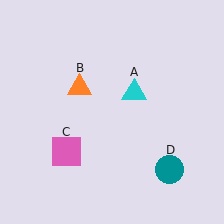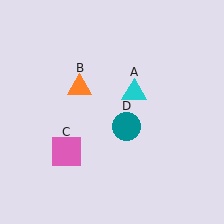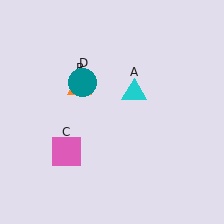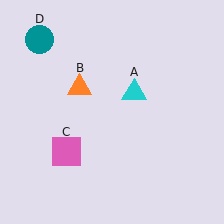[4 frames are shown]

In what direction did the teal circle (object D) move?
The teal circle (object D) moved up and to the left.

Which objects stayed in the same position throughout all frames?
Cyan triangle (object A) and orange triangle (object B) and pink square (object C) remained stationary.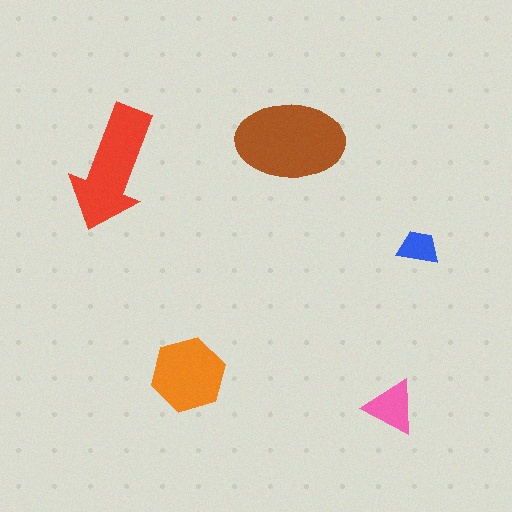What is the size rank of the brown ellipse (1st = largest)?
1st.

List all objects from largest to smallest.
The brown ellipse, the red arrow, the orange hexagon, the pink triangle, the blue trapezoid.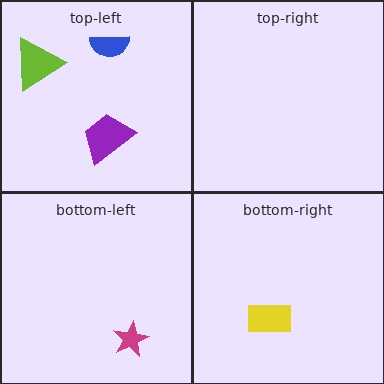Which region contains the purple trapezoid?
The top-left region.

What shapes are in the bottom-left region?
The magenta star.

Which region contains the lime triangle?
The top-left region.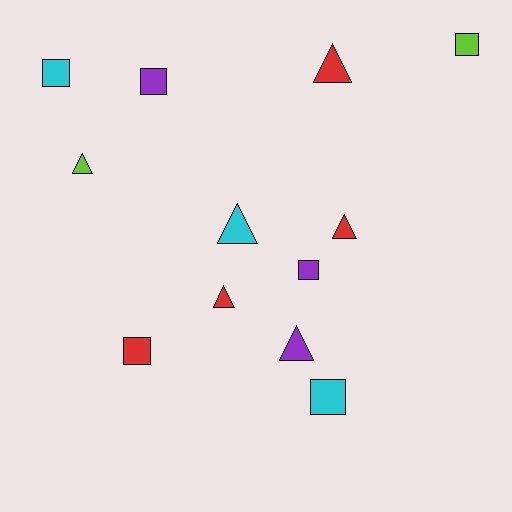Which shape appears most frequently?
Triangle, with 6 objects.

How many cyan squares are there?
There are 2 cyan squares.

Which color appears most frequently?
Red, with 4 objects.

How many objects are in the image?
There are 12 objects.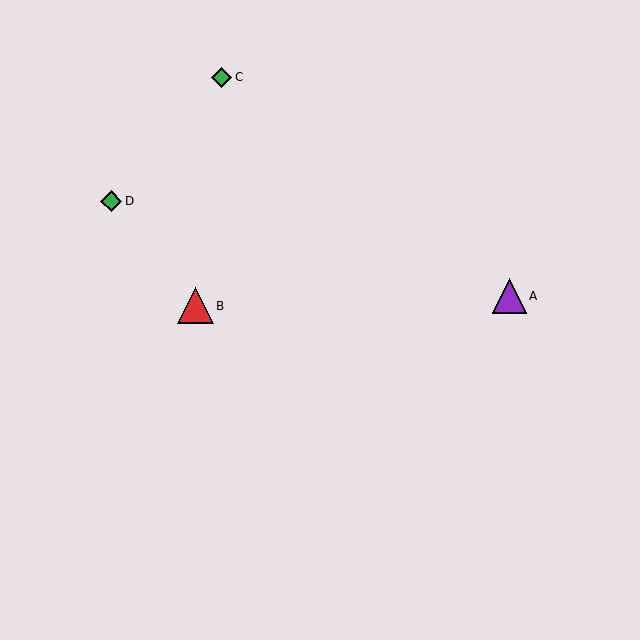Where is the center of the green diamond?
The center of the green diamond is at (221, 77).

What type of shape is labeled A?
Shape A is a purple triangle.